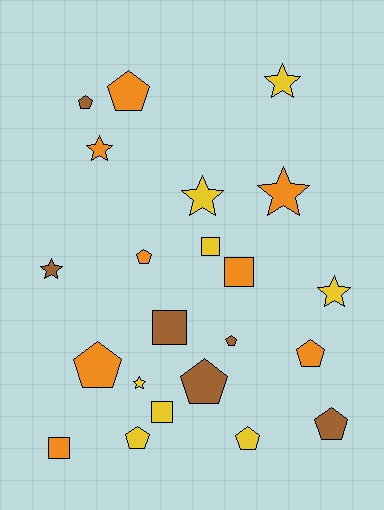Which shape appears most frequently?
Pentagon, with 10 objects.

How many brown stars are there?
There is 1 brown star.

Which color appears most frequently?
Yellow, with 8 objects.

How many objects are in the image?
There are 22 objects.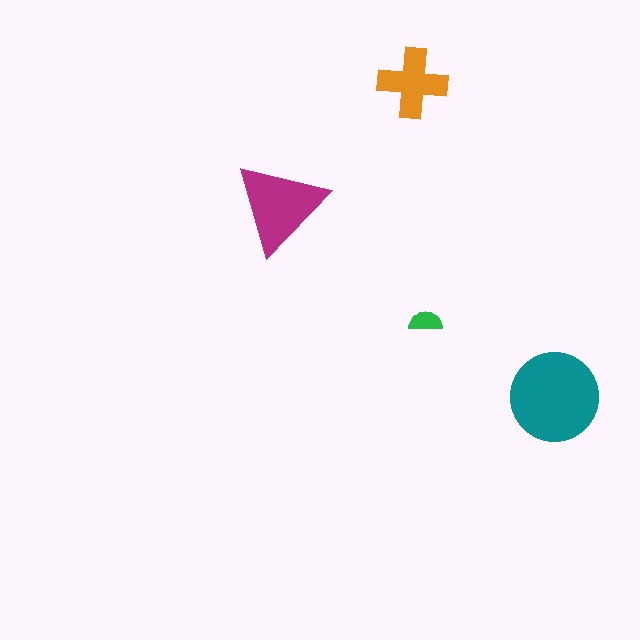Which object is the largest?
The teal circle.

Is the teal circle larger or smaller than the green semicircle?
Larger.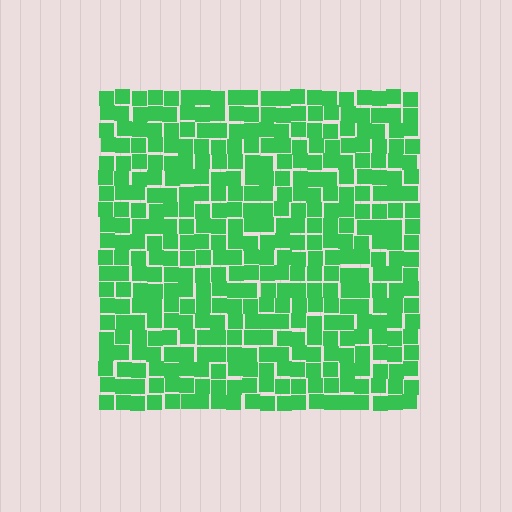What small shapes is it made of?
It is made of small squares.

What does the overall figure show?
The overall figure shows a square.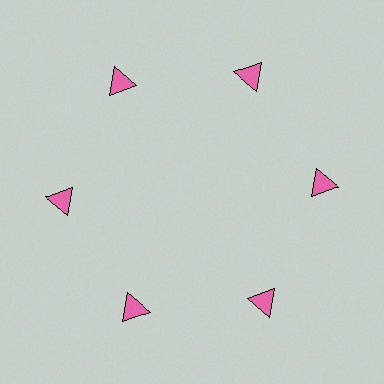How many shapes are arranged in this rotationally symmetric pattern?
There are 6 shapes, arranged in 6 groups of 1.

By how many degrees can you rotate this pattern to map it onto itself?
The pattern maps onto itself every 60 degrees of rotation.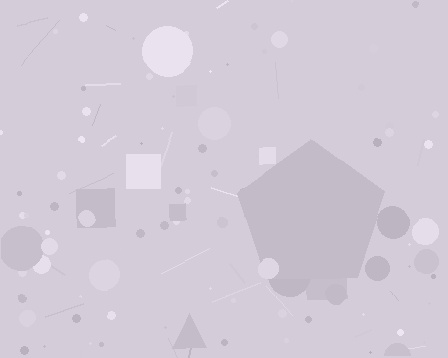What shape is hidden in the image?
A pentagon is hidden in the image.